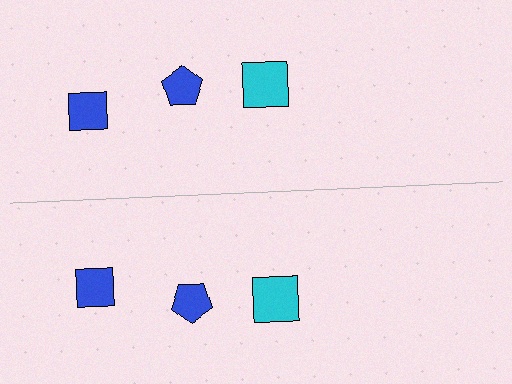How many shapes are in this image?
There are 6 shapes in this image.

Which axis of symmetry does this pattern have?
The pattern has a horizontal axis of symmetry running through the center of the image.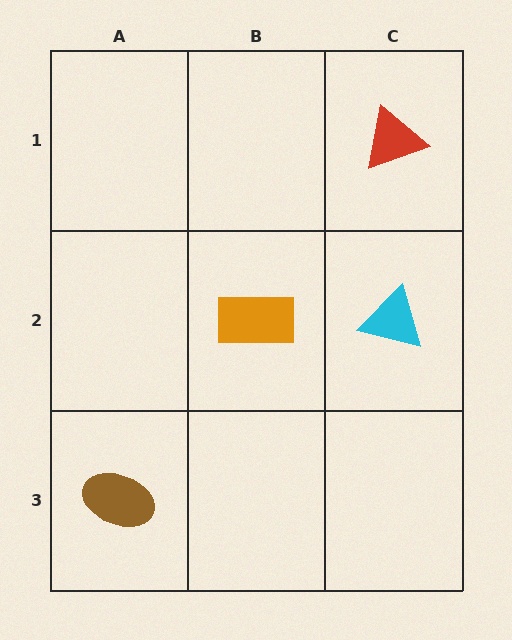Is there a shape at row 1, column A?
No, that cell is empty.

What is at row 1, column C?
A red triangle.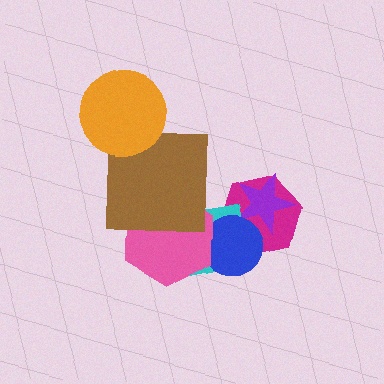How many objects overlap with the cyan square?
5 objects overlap with the cyan square.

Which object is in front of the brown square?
The orange circle is in front of the brown square.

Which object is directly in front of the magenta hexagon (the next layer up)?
The purple star is directly in front of the magenta hexagon.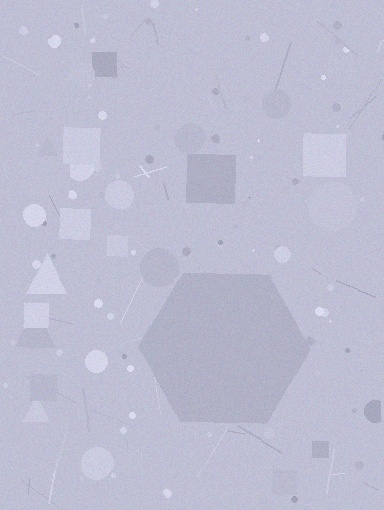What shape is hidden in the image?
A hexagon is hidden in the image.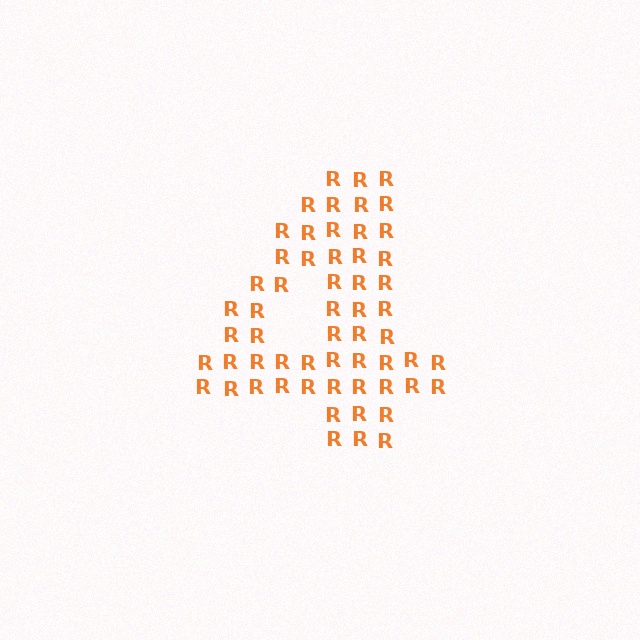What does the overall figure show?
The overall figure shows the digit 4.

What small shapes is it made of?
It is made of small letter R's.